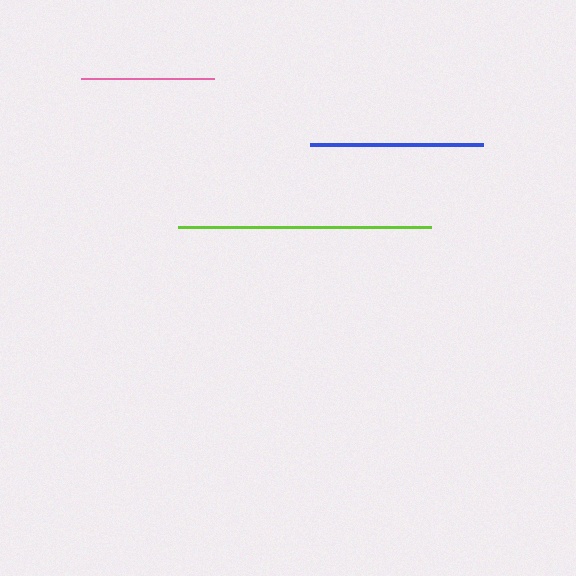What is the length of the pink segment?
The pink segment is approximately 133 pixels long.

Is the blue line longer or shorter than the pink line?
The blue line is longer than the pink line.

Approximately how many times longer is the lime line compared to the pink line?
The lime line is approximately 1.9 times the length of the pink line.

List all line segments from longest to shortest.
From longest to shortest: lime, blue, pink.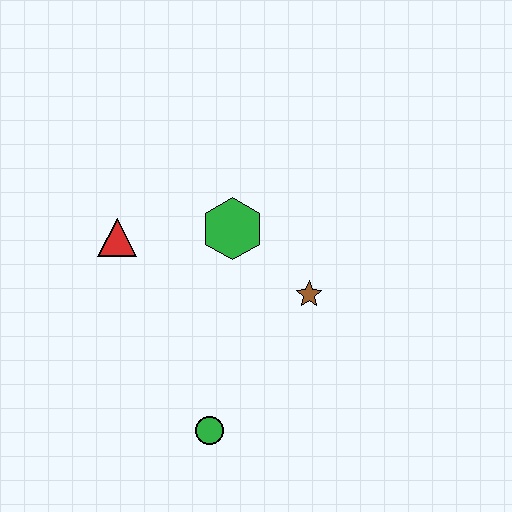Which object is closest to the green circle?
The brown star is closest to the green circle.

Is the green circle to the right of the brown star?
No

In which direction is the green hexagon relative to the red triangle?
The green hexagon is to the right of the red triangle.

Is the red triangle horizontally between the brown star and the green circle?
No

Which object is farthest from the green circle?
The red triangle is farthest from the green circle.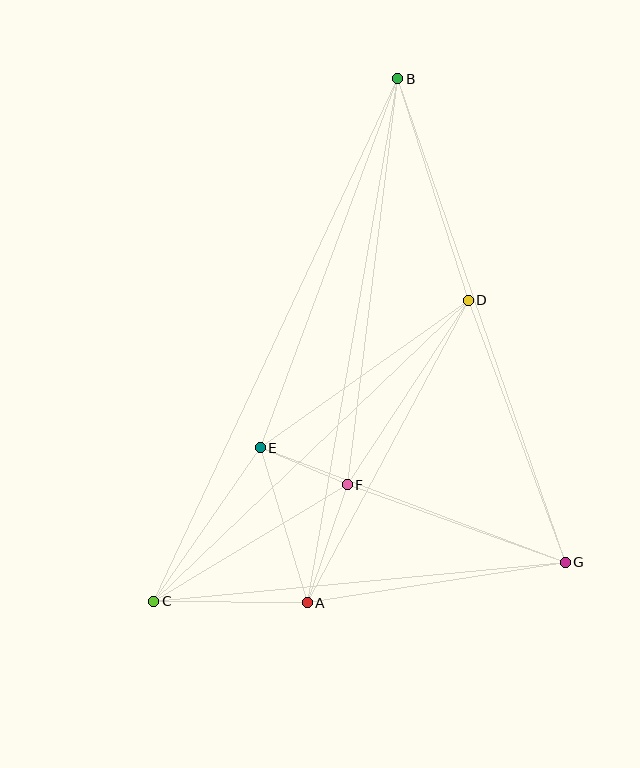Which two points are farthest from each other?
Points B and C are farthest from each other.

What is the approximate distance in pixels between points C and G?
The distance between C and G is approximately 414 pixels.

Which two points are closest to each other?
Points E and F are closest to each other.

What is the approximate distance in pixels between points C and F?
The distance between C and F is approximately 226 pixels.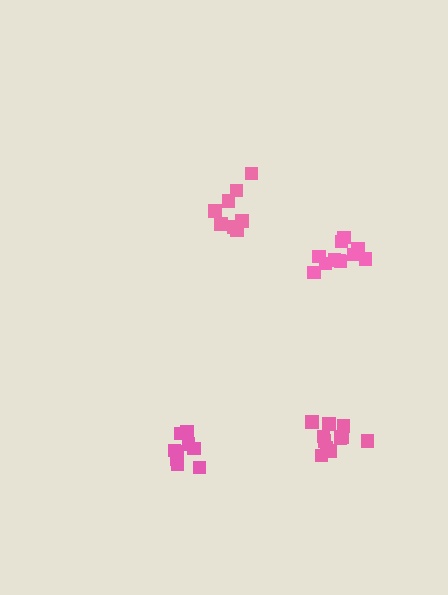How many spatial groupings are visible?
There are 4 spatial groupings.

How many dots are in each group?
Group 1: 12 dots, Group 2: 9 dots, Group 3: 11 dots, Group 4: 8 dots (40 total).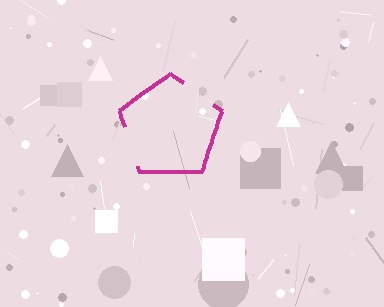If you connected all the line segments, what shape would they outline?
They would outline a pentagon.